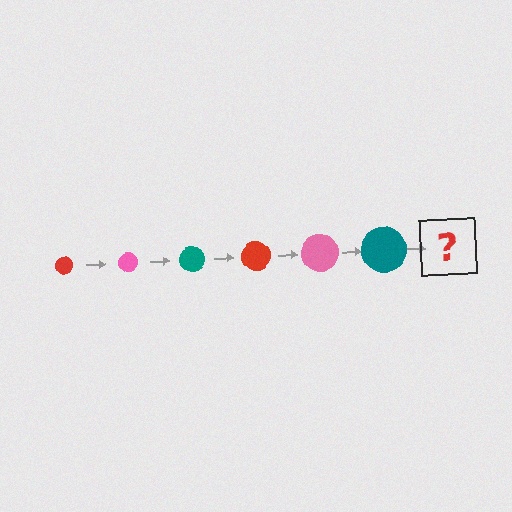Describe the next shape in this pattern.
It should be a red circle, larger than the previous one.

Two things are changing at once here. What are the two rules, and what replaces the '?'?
The two rules are that the circle grows larger each step and the color cycles through red, pink, and teal. The '?' should be a red circle, larger than the previous one.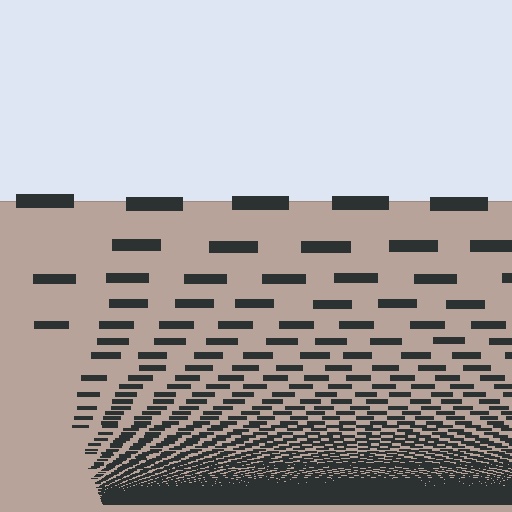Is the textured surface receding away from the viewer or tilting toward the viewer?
The surface appears to tilt toward the viewer. Texture elements get larger and sparser toward the top.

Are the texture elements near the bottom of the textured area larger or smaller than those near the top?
Smaller. The gradient is inverted — elements near the bottom are smaller and denser.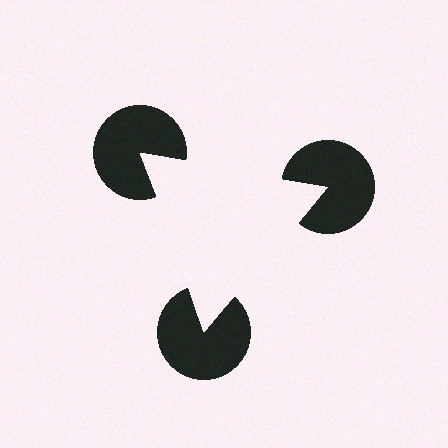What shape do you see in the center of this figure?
An illusory triangle — its edges are inferred from the aligned wedge cuts in the pac-man discs, not physically drawn.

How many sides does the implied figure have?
3 sides.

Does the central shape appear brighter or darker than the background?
It typically appears slightly brighter than the background, even though no actual brightness change is drawn.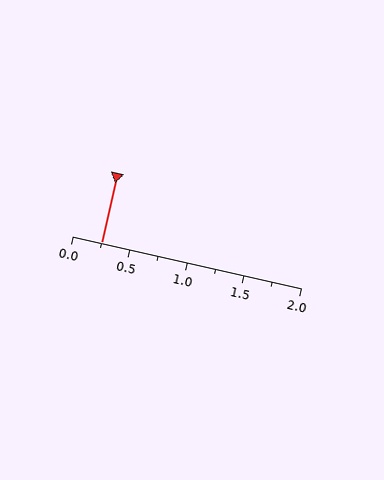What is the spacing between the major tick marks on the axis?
The major ticks are spaced 0.5 apart.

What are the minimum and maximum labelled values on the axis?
The axis runs from 0.0 to 2.0.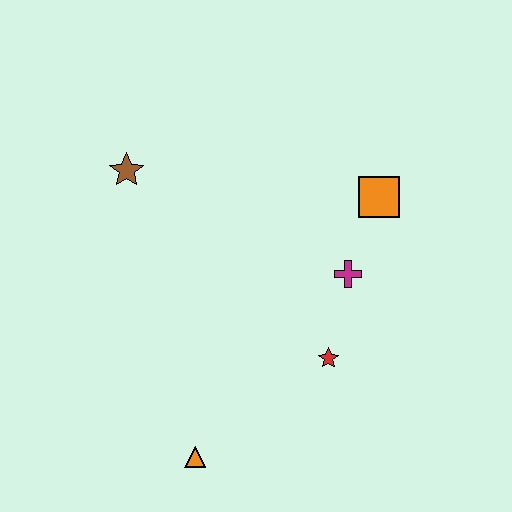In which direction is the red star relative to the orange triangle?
The red star is to the right of the orange triangle.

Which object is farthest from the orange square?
The orange triangle is farthest from the orange square.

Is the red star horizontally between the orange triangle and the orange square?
Yes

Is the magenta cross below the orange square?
Yes